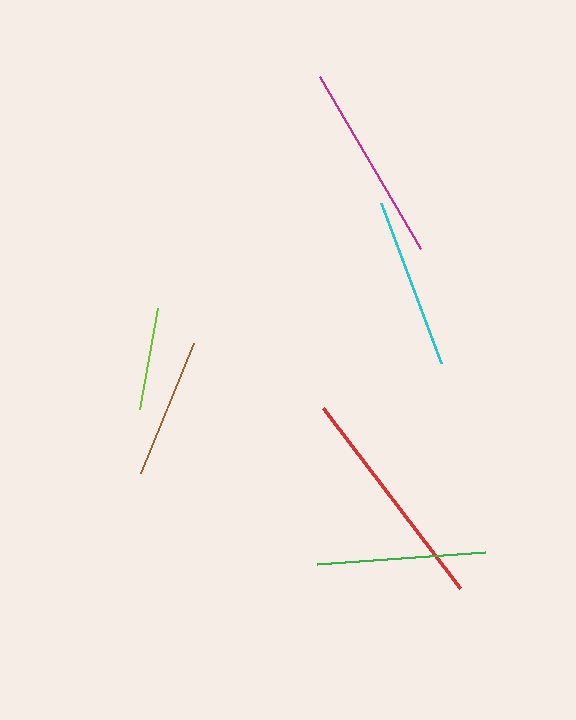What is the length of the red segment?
The red segment is approximately 226 pixels long.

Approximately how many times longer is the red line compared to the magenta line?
The red line is approximately 1.1 times the length of the magenta line.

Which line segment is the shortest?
The lime line is the shortest at approximately 103 pixels.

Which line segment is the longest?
The red line is the longest at approximately 226 pixels.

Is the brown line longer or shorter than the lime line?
The brown line is longer than the lime line.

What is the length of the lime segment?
The lime segment is approximately 103 pixels long.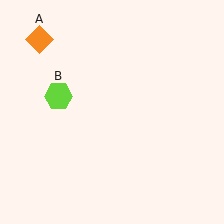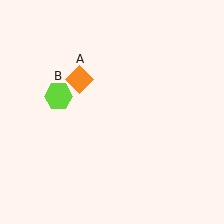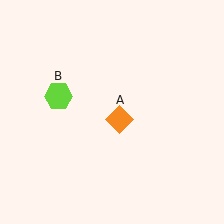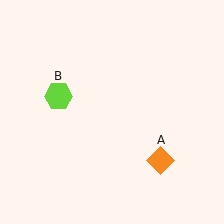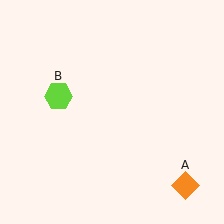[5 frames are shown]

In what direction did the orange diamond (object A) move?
The orange diamond (object A) moved down and to the right.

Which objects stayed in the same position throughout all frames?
Lime hexagon (object B) remained stationary.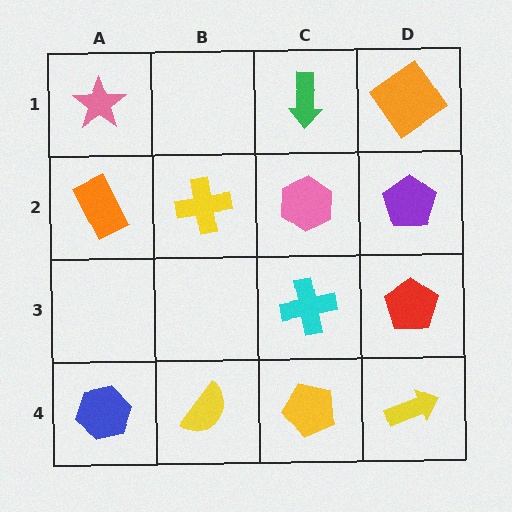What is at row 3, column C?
A cyan cross.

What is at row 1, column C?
A green arrow.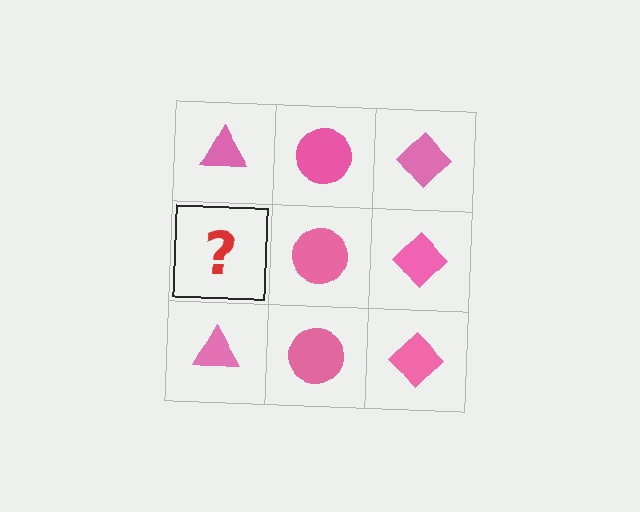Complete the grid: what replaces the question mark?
The question mark should be replaced with a pink triangle.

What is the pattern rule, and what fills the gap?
The rule is that each column has a consistent shape. The gap should be filled with a pink triangle.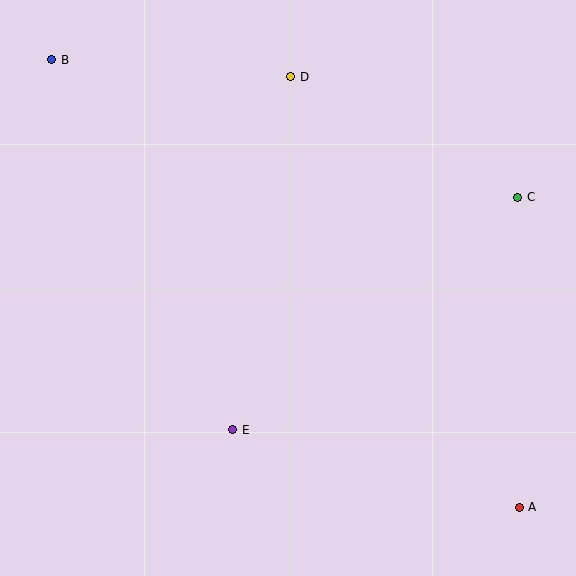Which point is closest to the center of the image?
Point E at (233, 430) is closest to the center.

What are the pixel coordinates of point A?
Point A is at (519, 507).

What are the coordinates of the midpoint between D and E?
The midpoint between D and E is at (262, 253).